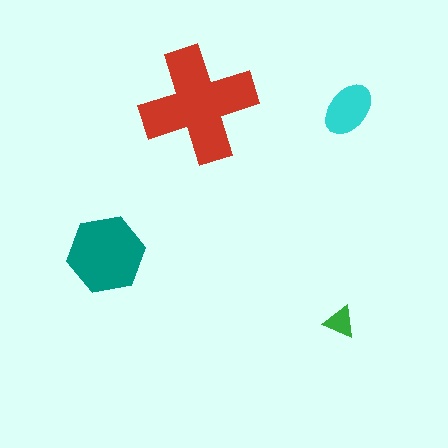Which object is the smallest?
The green triangle.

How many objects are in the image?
There are 4 objects in the image.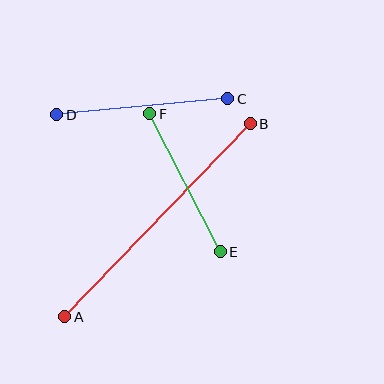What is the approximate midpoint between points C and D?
The midpoint is at approximately (142, 107) pixels.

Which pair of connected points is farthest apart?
Points A and B are farthest apart.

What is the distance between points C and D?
The distance is approximately 172 pixels.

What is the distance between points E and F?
The distance is approximately 155 pixels.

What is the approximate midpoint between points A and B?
The midpoint is at approximately (157, 220) pixels.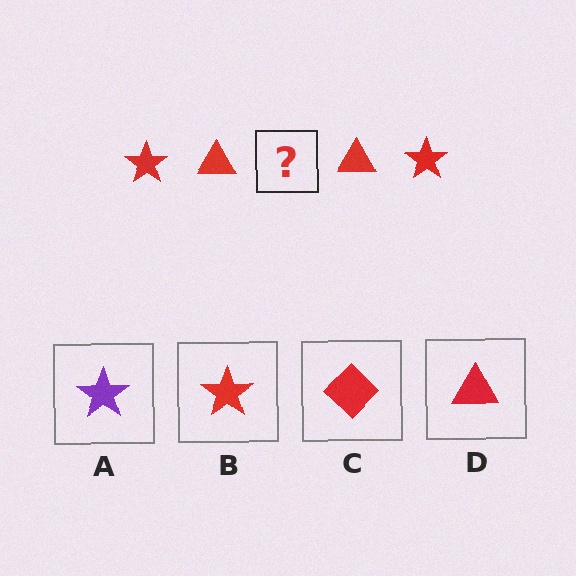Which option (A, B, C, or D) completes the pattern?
B.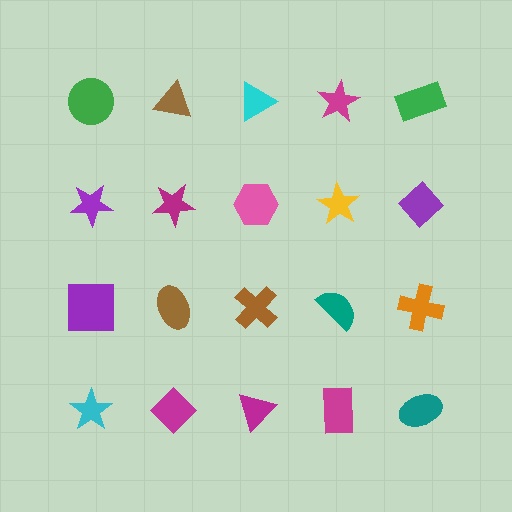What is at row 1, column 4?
A magenta star.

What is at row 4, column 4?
A magenta rectangle.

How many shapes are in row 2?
5 shapes.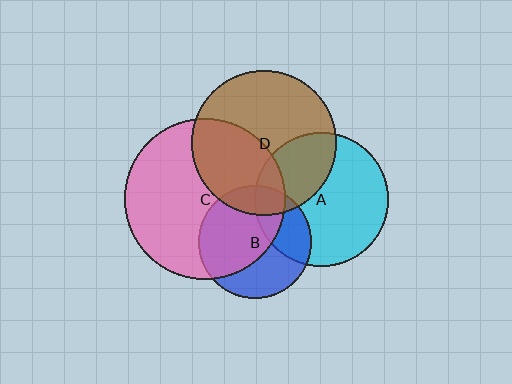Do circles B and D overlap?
Yes.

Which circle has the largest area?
Circle C (pink).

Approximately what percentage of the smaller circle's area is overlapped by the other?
Approximately 15%.